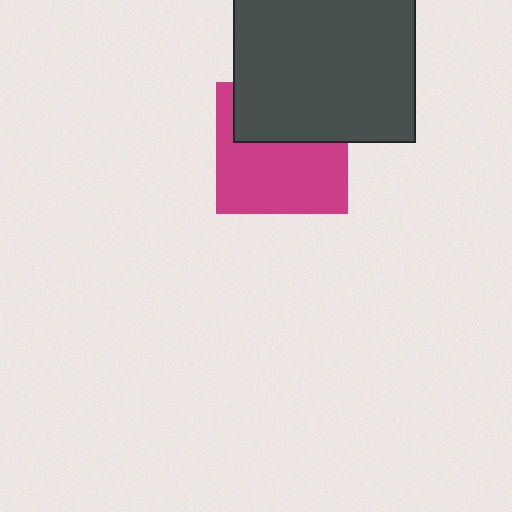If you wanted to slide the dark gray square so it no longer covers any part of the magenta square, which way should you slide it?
Slide it up — that is the most direct way to separate the two shapes.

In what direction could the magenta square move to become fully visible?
The magenta square could move down. That would shift it out from behind the dark gray square entirely.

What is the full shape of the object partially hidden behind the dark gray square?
The partially hidden object is a magenta square.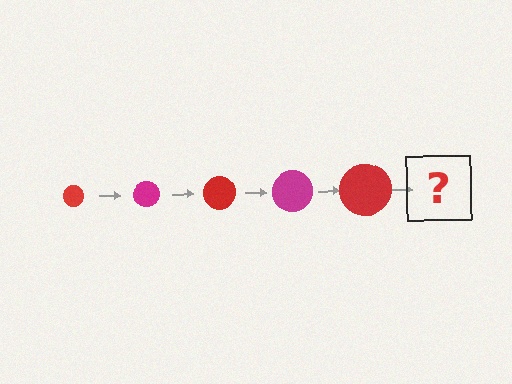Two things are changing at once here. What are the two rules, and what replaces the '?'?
The two rules are that the circle grows larger each step and the color cycles through red and magenta. The '?' should be a magenta circle, larger than the previous one.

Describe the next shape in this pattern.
It should be a magenta circle, larger than the previous one.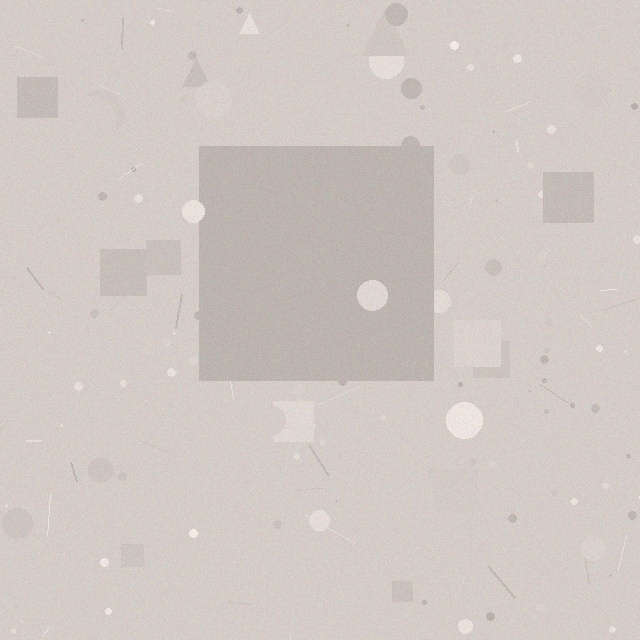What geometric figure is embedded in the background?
A square is embedded in the background.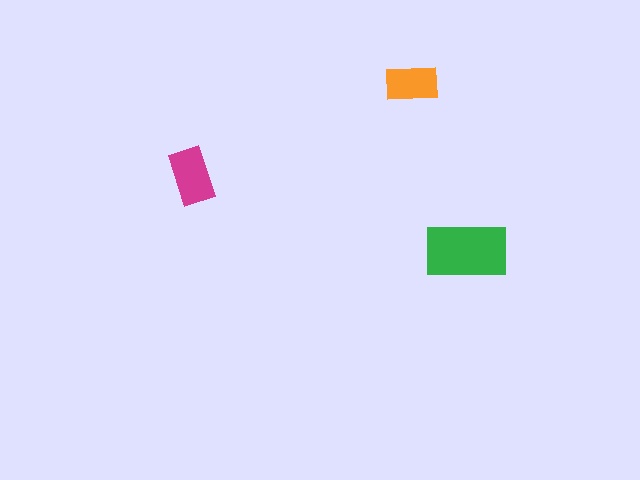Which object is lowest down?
The green rectangle is bottommost.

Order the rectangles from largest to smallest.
the green one, the magenta one, the orange one.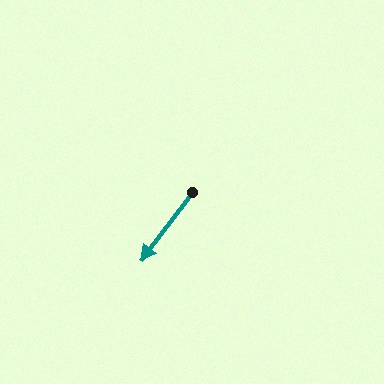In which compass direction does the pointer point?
Southwest.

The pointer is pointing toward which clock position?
Roughly 7 o'clock.